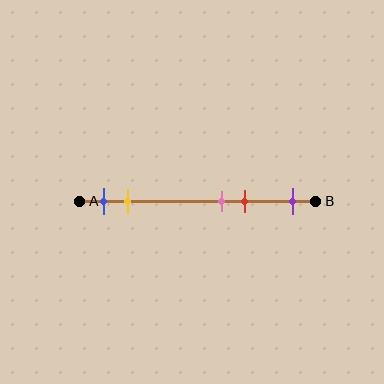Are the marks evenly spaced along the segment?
No, the marks are not evenly spaced.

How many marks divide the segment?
There are 5 marks dividing the segment.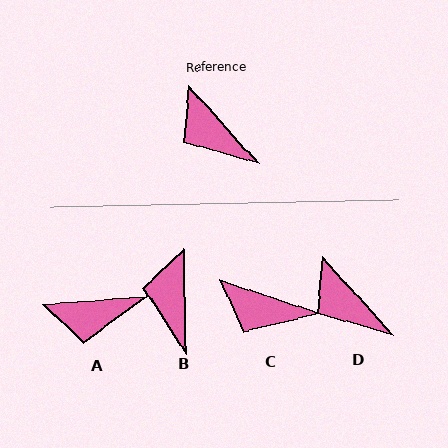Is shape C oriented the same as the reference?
No, it is off by about 29 degrees.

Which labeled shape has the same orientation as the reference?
D.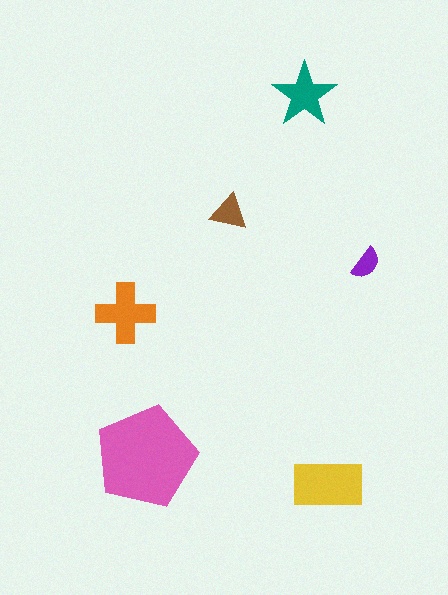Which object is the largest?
The pink pentagon.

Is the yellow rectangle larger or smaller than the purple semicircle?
Larger.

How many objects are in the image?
There are 6 objects in the image.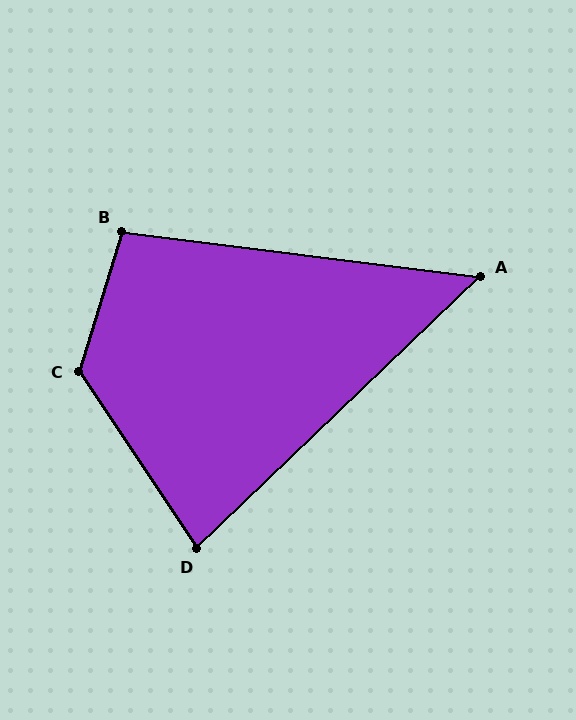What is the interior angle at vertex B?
Approximately 100 degrees (obtuse).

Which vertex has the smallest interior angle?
A, at approximately 51 degrees.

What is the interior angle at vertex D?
Approximately 80 degrees (acute).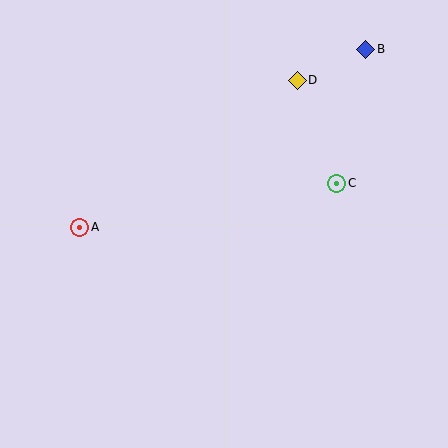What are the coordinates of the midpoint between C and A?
The midpoint between C and A is at (208, 205).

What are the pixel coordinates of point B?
Point B is at (366, 49).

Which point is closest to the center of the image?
Point C at (337, 183) is closest to the center.